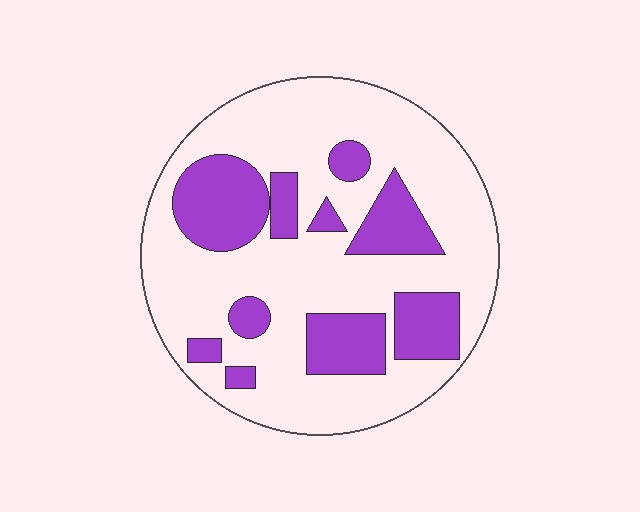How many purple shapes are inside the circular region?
10.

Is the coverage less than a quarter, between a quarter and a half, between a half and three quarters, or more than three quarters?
Between a quarter and a half.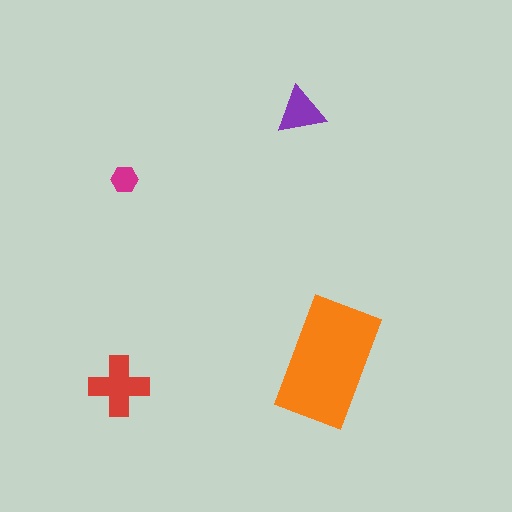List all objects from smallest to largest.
The magenta hexagon, the purple triangle, the red cross, the orange rectangle.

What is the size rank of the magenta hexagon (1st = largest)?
4th.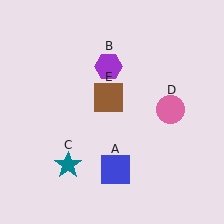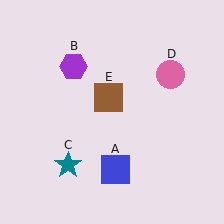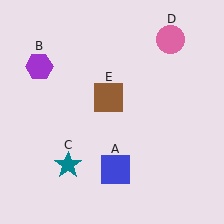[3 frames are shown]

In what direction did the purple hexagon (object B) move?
The purple hexagon (object B) moved left.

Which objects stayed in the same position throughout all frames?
Blue square (object A) and teal star (object C) and brown square (object E) remained stationary.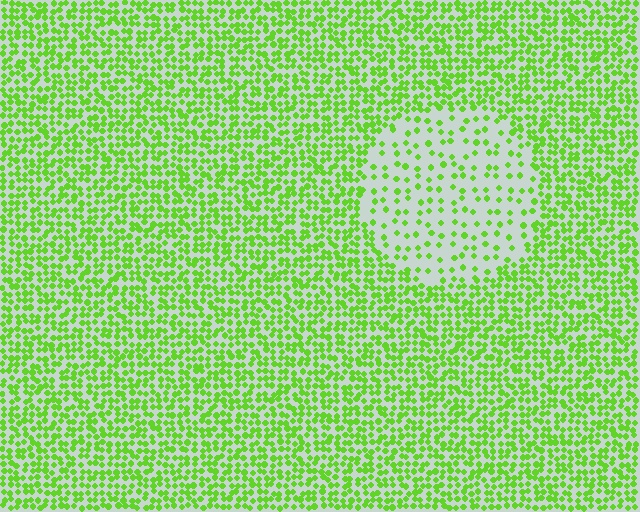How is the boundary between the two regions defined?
The boundary is defined by a change in element density (approximately 2.6x ratio). All elements are the same color, size, and shape.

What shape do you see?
I see a circle.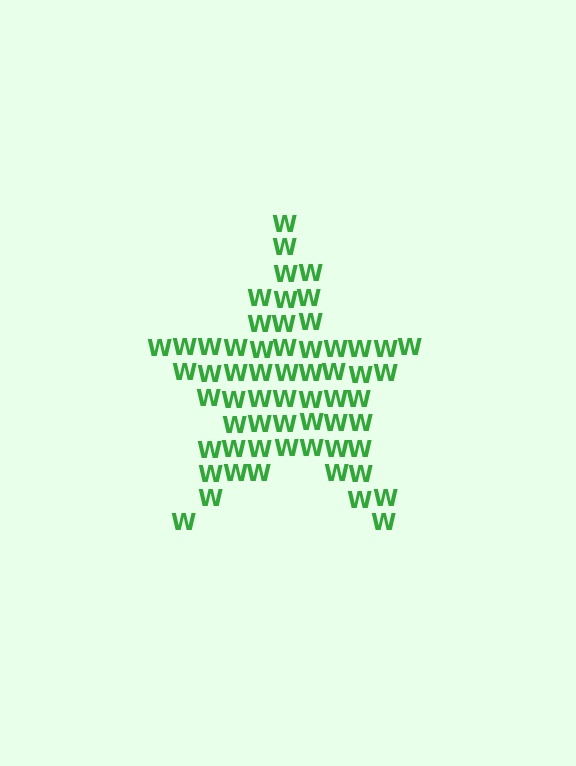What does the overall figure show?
The overall figure shows a star.